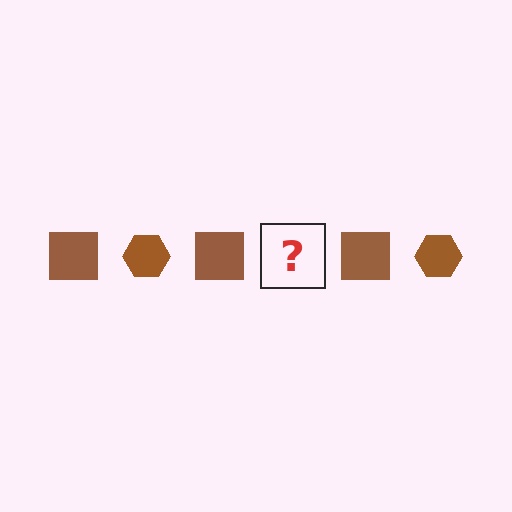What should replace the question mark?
The question mark should be replaced with a brown hexagon.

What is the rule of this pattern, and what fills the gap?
The rule is that the pattern cycles through square, hexagon shapes in brown. The gap should be filled with a brown hexagon.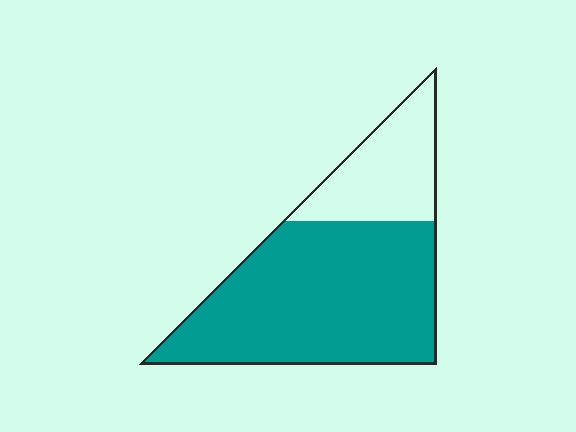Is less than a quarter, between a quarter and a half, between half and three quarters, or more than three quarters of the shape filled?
Between half and three quarters.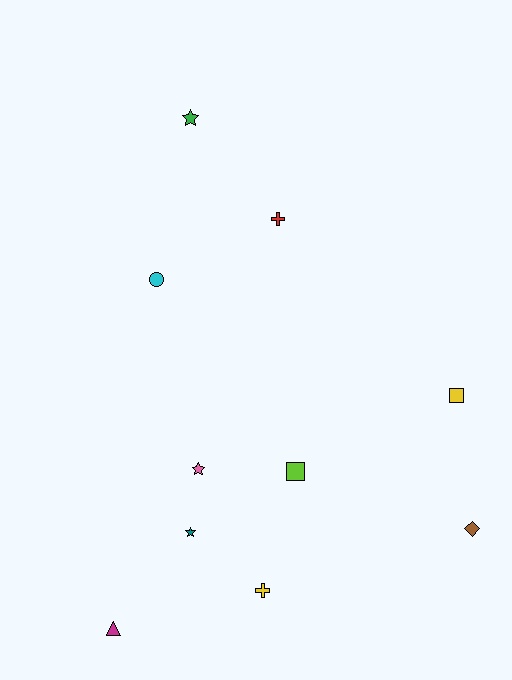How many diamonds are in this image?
There is 1 diamond.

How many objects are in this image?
There are 10 objects.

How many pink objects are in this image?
There is 1 pink object.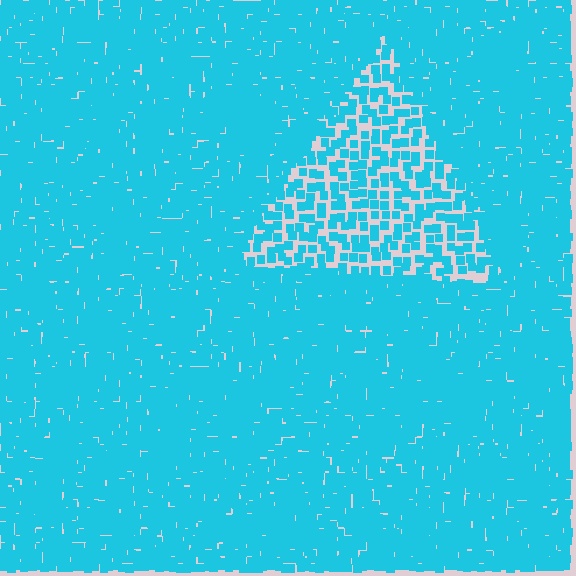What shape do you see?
I see a triangle.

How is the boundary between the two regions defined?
The boundary is defined by a change in element density (approximately 2.2x ratio). All elements are the same color, size, and shape.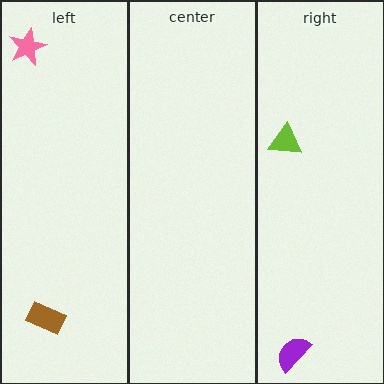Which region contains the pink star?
The left region.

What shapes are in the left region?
The pink star, the brown rectangle.